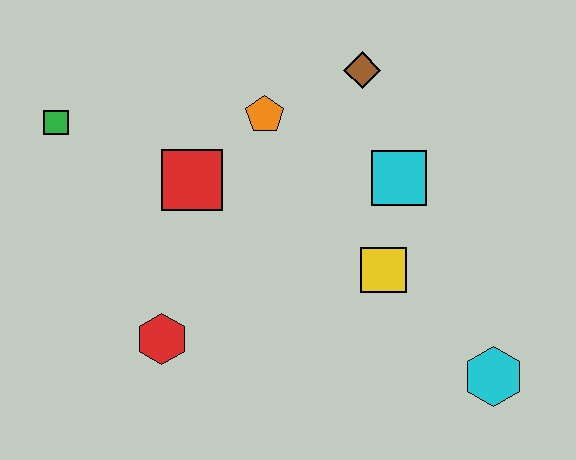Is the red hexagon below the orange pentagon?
Yes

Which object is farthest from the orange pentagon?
The cyan hexagon is farthest from the orange pentagon.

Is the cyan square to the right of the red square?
Yes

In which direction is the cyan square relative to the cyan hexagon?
The cyan square is above the cyan hexagon.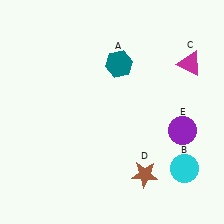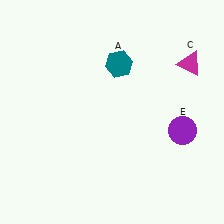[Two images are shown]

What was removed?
The cyan circle (B), the brown star (D) were removed in Image 2.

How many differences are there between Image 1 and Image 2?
There are 2 differences between the two images.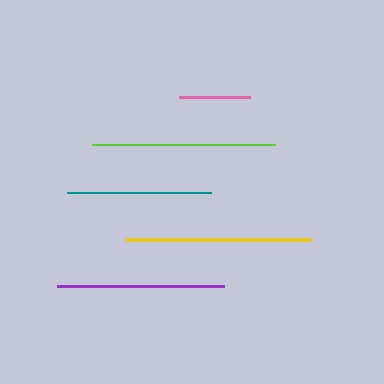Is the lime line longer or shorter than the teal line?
The lime line is longer than the teal line.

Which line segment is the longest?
The yellow line is the longest at approximately 185 pixels.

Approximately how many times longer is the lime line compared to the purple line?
The lime line is approximately 1.1 times the length of the purple line.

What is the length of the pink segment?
The pink segment is approximately 70 pixels long.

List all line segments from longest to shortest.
From longest to shortest: yellow, lime, purple, teal, pink.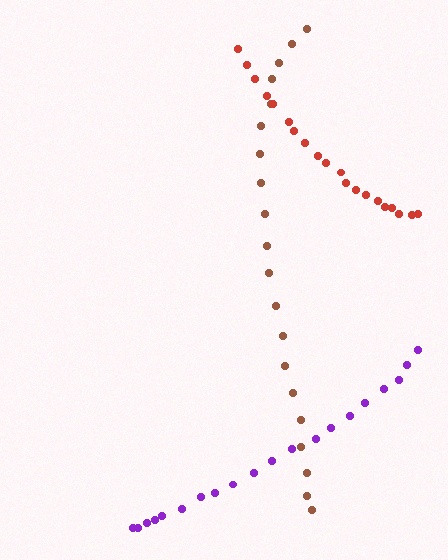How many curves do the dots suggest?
There are 3 distinct paths.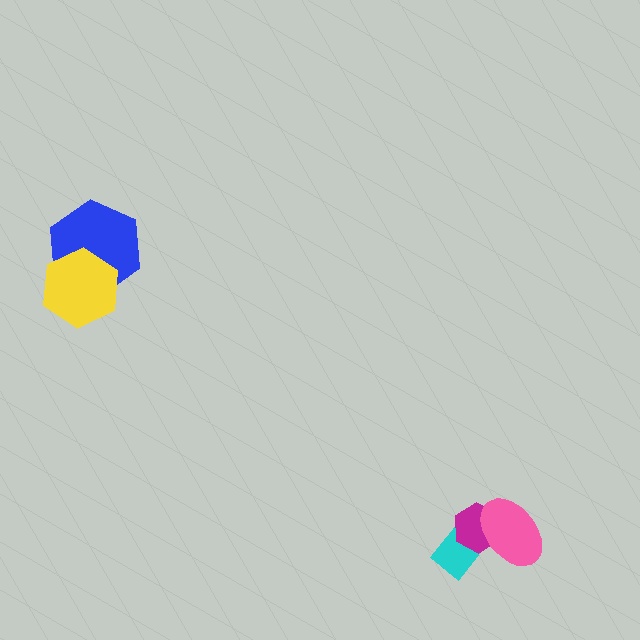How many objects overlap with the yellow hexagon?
1 object overlaps with the yellow hexagon.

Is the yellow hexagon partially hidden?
No, no other shape covers it.